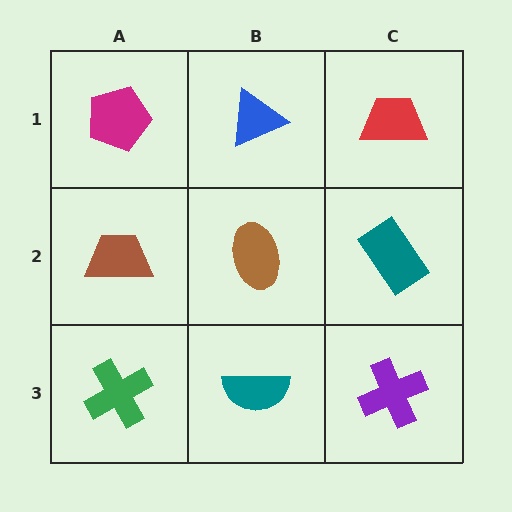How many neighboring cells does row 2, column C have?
3.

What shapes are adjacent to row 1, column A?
A brown trapezoid (row 2, column A), a blue triangle (row 1, column B).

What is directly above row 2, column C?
A red trapezoid.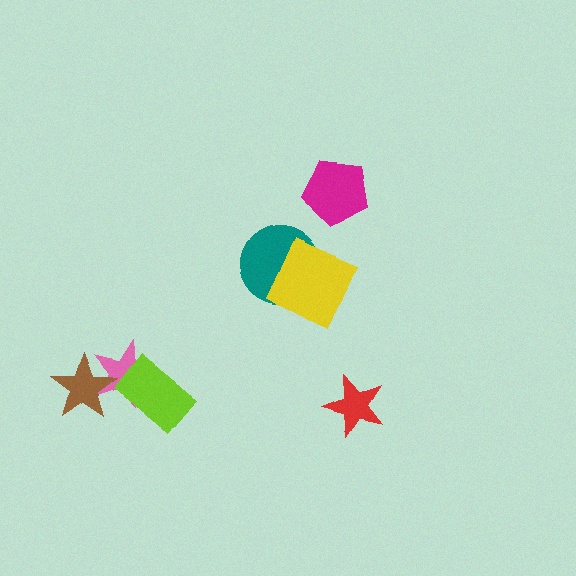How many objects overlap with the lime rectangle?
1 object overlaps with the lime rectangle.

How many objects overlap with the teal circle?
1 object overlaps with the teal circle.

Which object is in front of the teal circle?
The yellow square is in front of the teal circle.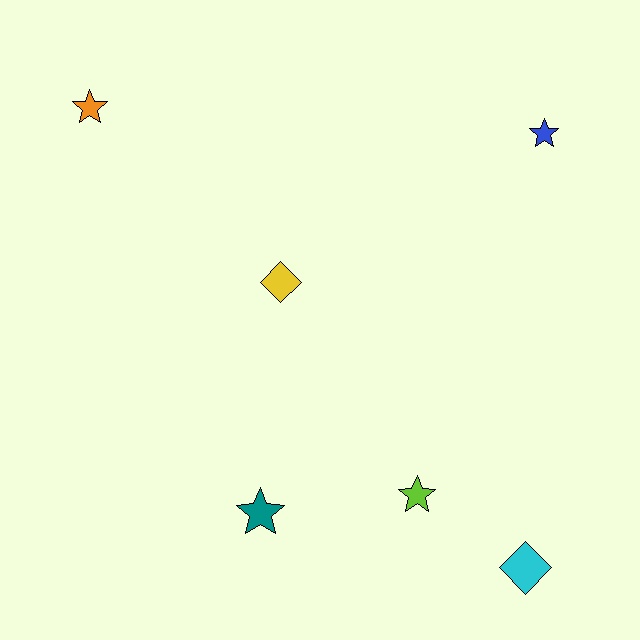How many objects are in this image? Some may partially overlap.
There are 6 objects.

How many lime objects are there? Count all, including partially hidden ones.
There is 1 lime object.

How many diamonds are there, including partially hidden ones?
There are 2 diamonds.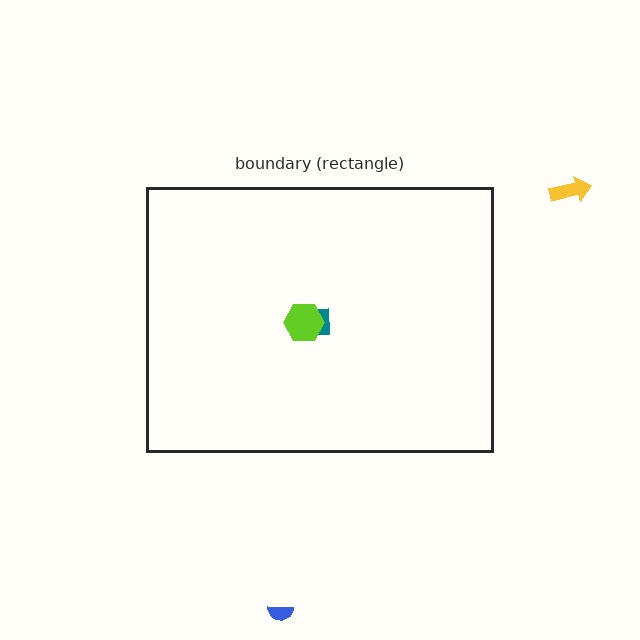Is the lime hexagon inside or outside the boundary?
Inside.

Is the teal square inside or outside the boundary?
Inside.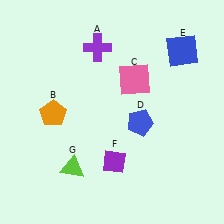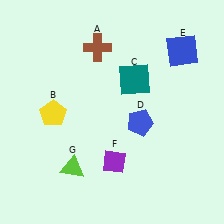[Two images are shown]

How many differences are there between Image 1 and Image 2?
There are 3 differences between the two images.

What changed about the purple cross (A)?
In Image 1, A is purple. In Image 2, it changed to brown.